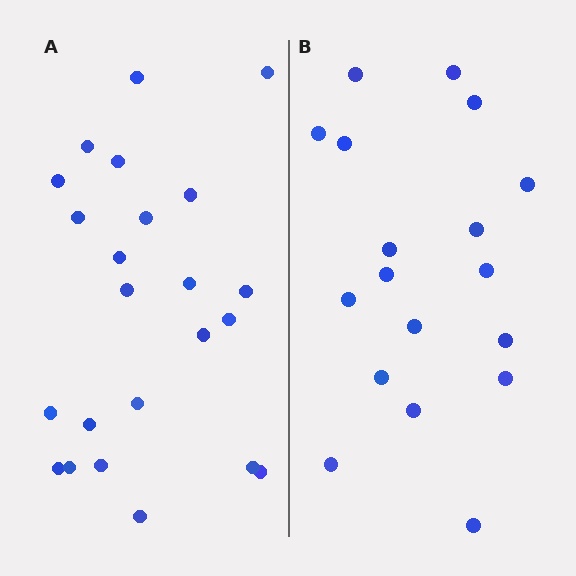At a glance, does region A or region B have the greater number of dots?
Region A (the left region) has more dots.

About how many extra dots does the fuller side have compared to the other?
Region A has about 5 more dots than region B.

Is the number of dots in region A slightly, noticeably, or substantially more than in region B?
Region A has noticeably more, but not dramatically so. The ratio is roughly 1.3 to 1.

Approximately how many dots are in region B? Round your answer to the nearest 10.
About 20 dots. (The exact count is 18, which rounds to 20.)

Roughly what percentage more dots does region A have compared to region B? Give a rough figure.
About 30% more.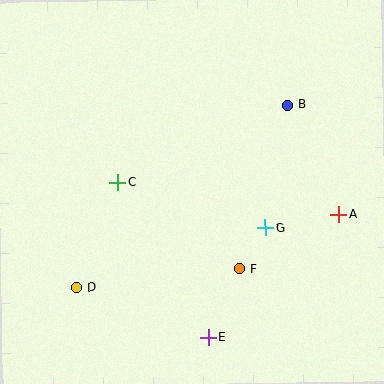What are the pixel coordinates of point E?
Point E is at (209, 337).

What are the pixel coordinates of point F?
Point F is at (240, 269).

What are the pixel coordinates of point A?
Point A is at (339, 214).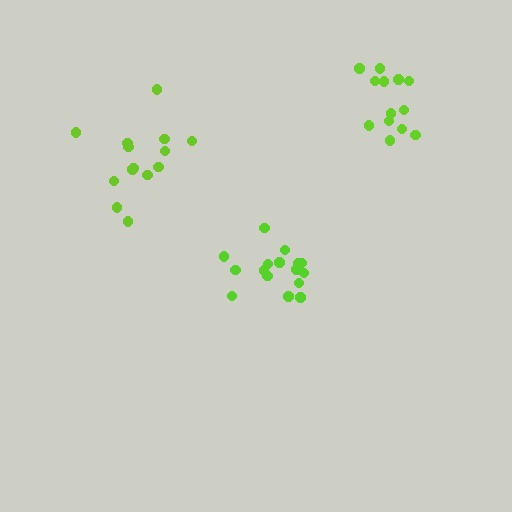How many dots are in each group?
Group 1: 16 dots, Group 2: 14 dots, Group 3: 13 dots (43 total).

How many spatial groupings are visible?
There are 3 spatial groupings.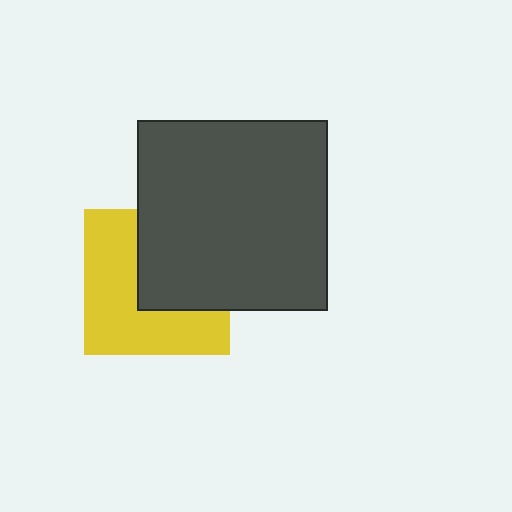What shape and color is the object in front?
The object in front is a dark gray square.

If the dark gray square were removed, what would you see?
You would see the complete yellow square.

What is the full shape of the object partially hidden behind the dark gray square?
The partially hidden object is a yellow square.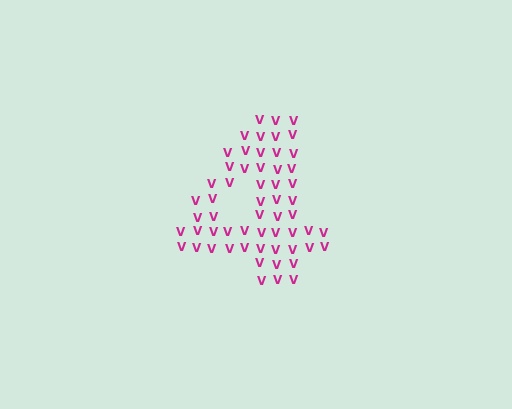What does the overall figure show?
The overall figure shows the digit 4.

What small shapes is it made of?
It is made of small letter V's.